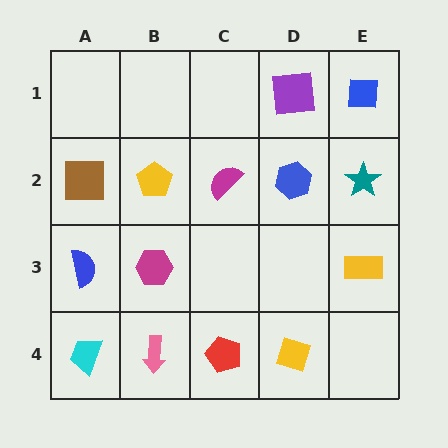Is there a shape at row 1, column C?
No, that cell is empty.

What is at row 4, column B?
A pink arrow.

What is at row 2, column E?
A teal star.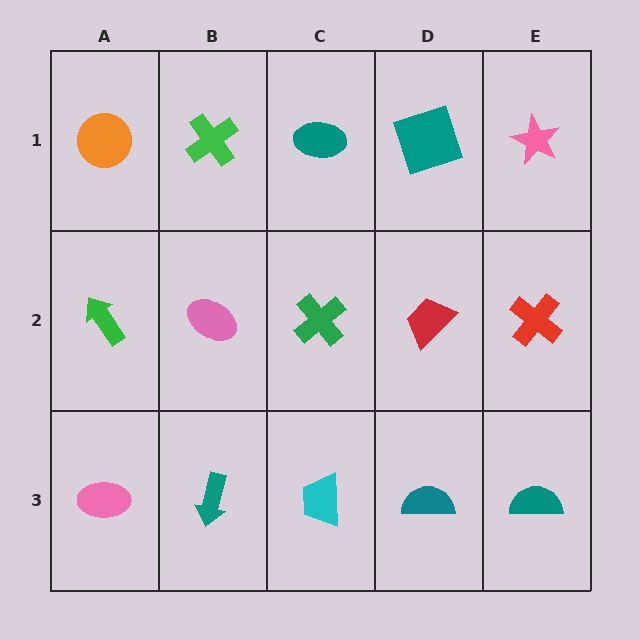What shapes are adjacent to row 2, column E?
A pink star (row 1, column E), a teal semicircle (row 3, column E), a red trapezoid (row 2, column D).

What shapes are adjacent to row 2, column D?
A teal square (row 1, column D), a teal semicircle (row 3, column D), a green cross (row 2, column C), a red cross (row 2, column E).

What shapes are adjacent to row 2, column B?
A green cross (row 1, column B), a teal arrow (row 3, column B), a green arrow (row 2, column A), a green cross (row 2, column C).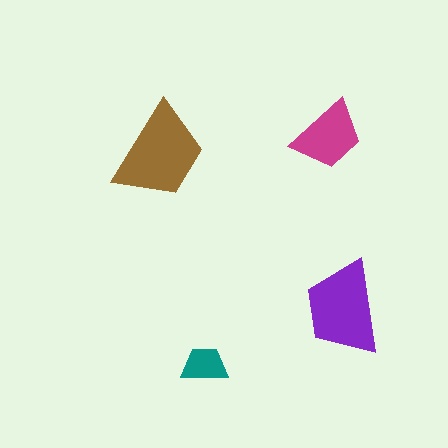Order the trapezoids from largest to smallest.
the brown one, the purple one, the magenta one, the teal one.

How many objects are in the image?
There are 4 objects in the image.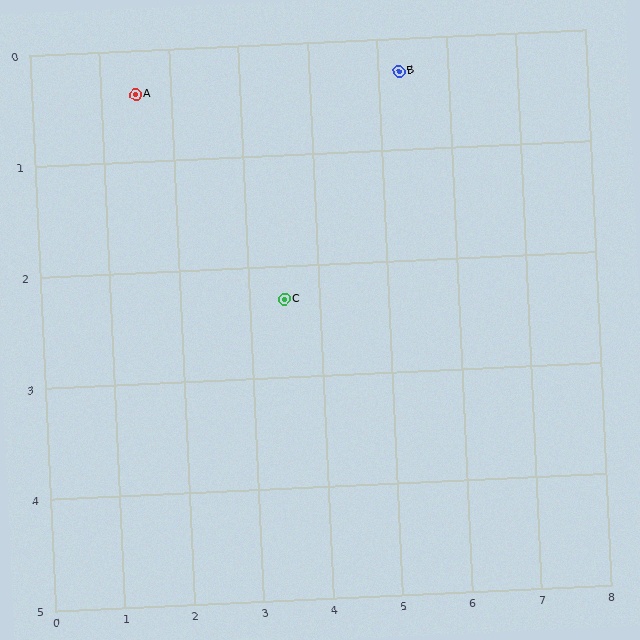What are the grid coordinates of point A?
Point A is at approximately (1.5, 0.4).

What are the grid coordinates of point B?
Point B is at approximately (5.3, 0.3).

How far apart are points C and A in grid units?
Points C and A are about 2.8 grid units apart.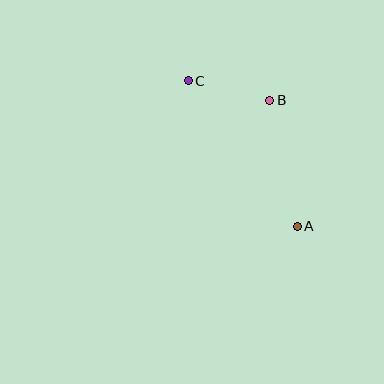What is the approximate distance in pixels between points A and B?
The distance between A and B is approximately 129 pixels.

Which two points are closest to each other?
Points B and C are closest to each other.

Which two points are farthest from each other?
Points A and C are farthest from each other.